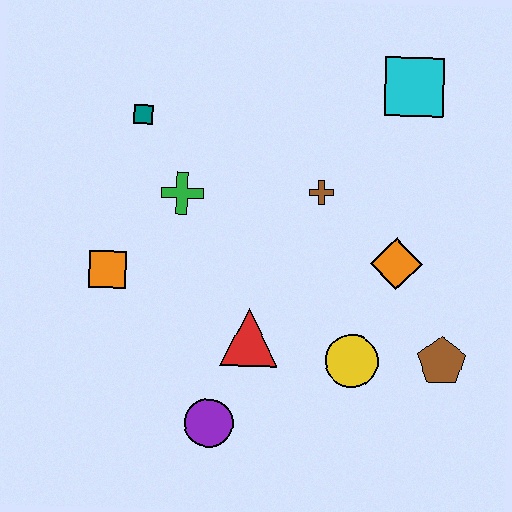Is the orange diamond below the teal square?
Yes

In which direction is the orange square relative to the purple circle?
The orange square is above the purple circle.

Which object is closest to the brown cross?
The orange diamond is closest to the brown cross.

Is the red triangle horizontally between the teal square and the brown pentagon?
Yes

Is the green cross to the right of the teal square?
Yes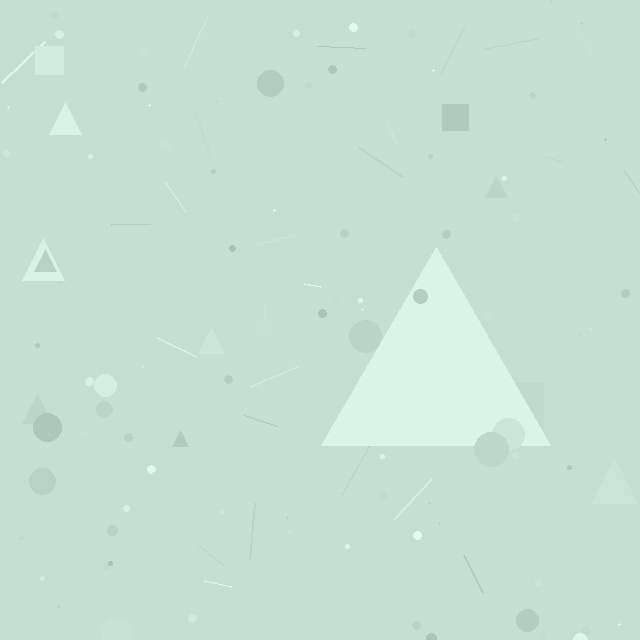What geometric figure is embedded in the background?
A triangle is embedded in the background.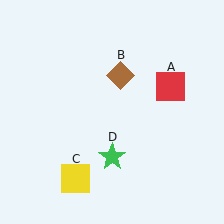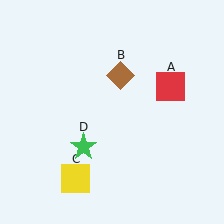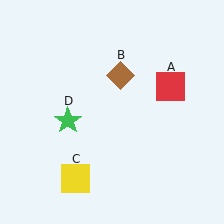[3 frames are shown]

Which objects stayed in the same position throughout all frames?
Red square (object A) and brown diamond (object B) and yellow square (object C) remained stationary.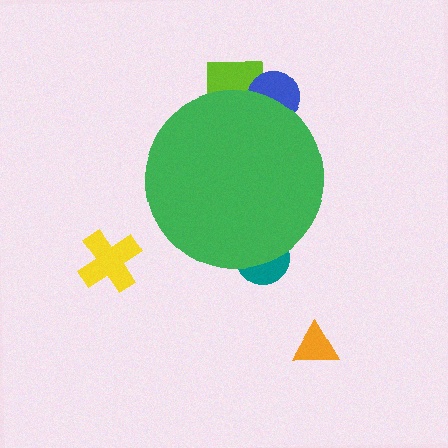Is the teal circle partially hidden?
Yes, the teal circle is partially hidden behind the green circle.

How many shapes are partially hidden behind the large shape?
3 shapes are partially hidden.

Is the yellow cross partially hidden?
No, the yellow cross is fully visible.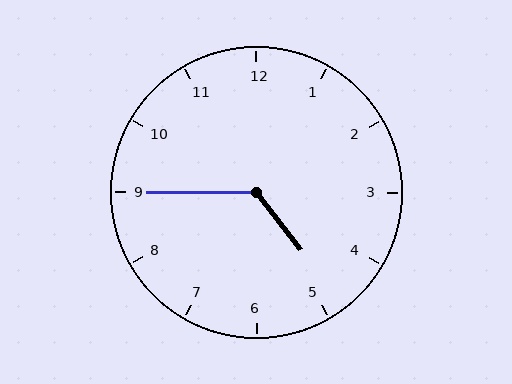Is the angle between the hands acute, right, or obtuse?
It is obtuse.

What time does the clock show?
4:45.